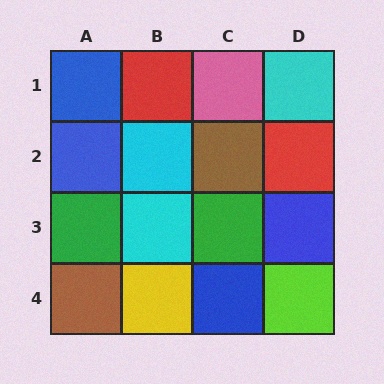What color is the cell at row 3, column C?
Green.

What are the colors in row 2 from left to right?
Blue, cyan, brown, red.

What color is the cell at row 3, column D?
Blue.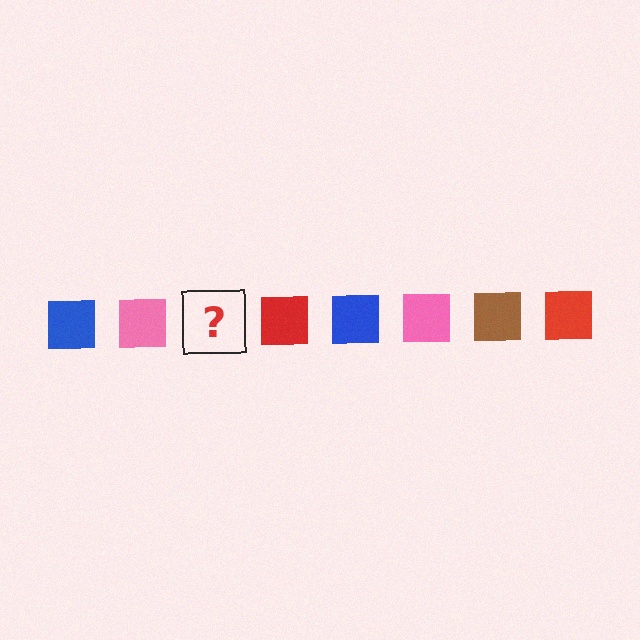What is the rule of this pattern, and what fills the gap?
The rule is that the pattern cycles through blue, pink, brown, red squares. The gap should be filled with a brown square.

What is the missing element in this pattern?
The missing element is a brown square.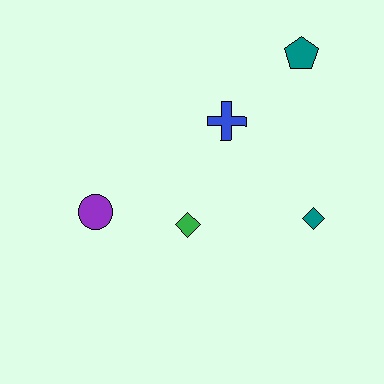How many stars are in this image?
There are no stars.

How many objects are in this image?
There are 5 objects.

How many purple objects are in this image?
There is 1 purple object.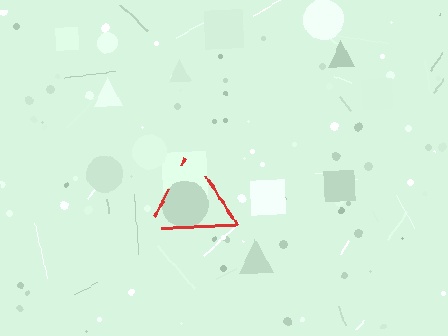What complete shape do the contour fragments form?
The contour fragments form a triangle.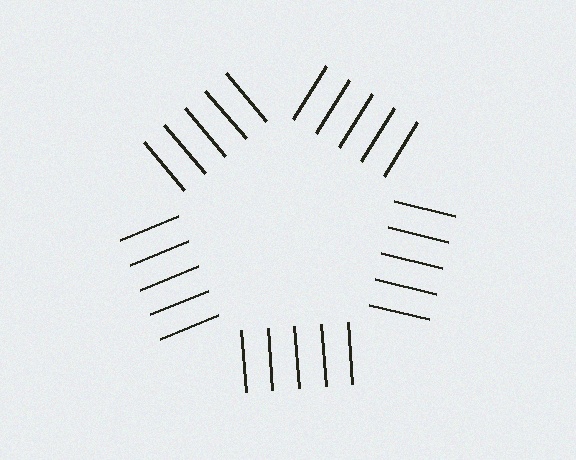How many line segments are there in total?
25 — 5 along each of the 5 edges.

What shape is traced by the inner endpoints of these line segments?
An illusory pentagon — the line segments terminate on its edges but no continuous stroke is drawn.